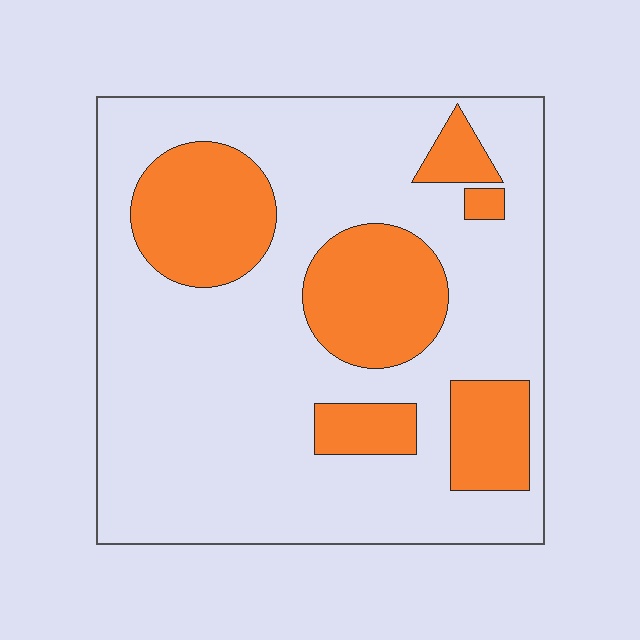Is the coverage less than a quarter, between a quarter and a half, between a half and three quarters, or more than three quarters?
Between a quarter and a half.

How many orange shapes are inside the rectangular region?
6.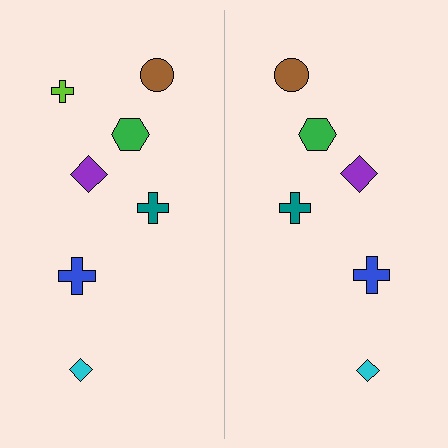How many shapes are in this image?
There are 13 shapes in this image.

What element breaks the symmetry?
A lime cross is missing from the right side.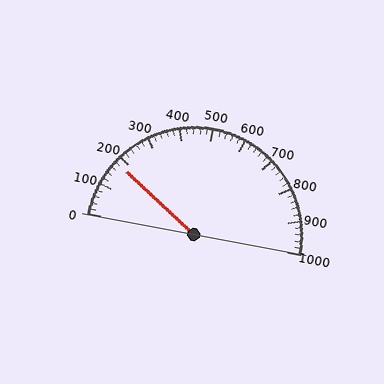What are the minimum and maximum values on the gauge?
The gauge ranges from 0 to 1000.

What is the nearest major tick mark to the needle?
The nearest major tick mark is 200.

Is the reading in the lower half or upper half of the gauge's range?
The reading is in the lower half of the range (0 to 1000).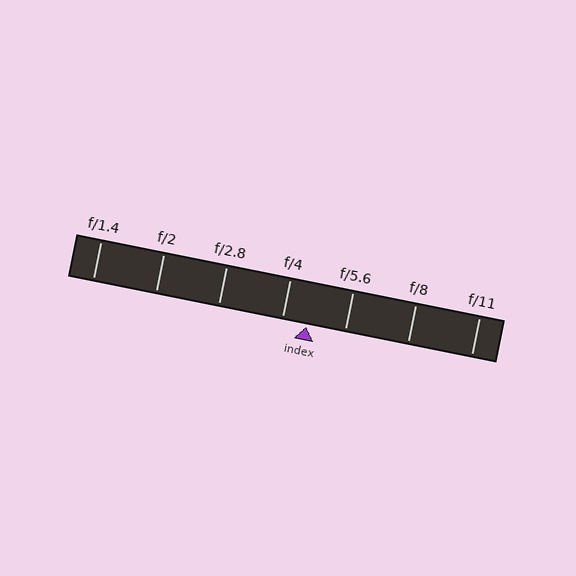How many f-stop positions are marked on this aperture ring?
There are 7 f-stop positions marked.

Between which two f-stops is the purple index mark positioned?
The index mark is between f/4 and f/5.6.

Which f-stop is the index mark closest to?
The index mark is closest to f/4.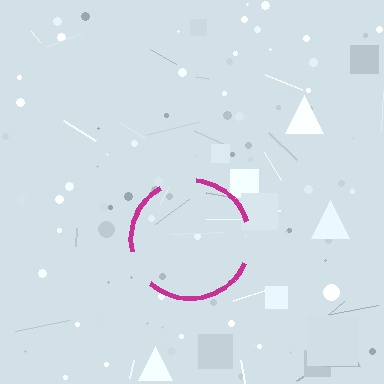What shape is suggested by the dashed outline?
The dashed outline suggests a circle.